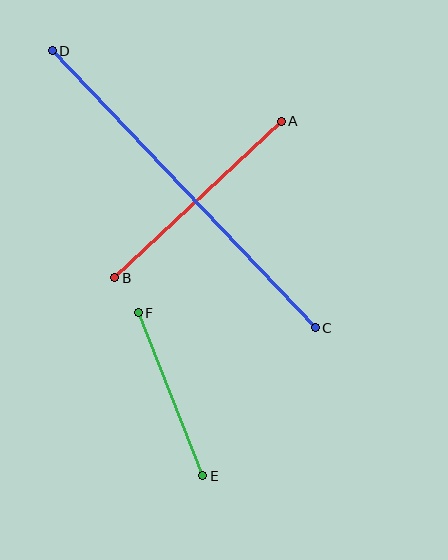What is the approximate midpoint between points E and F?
The midpoint is at approximately (170, 394) pixels.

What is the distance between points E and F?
The distance is approximately 175 pixels.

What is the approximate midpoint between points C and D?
The midpoint is at approximately (184, 189) pixels.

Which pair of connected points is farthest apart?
Points C and D are farthest apart.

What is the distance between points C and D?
The distance is approximately 382 pixels.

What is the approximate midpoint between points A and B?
The midpoint is at approximately (198, 199) pixels.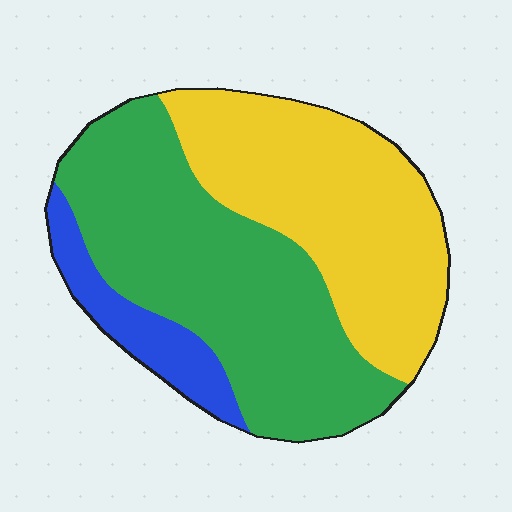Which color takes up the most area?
Green, at roughly 50%.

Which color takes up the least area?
Blue, at roughly 10%.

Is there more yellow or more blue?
Yellow.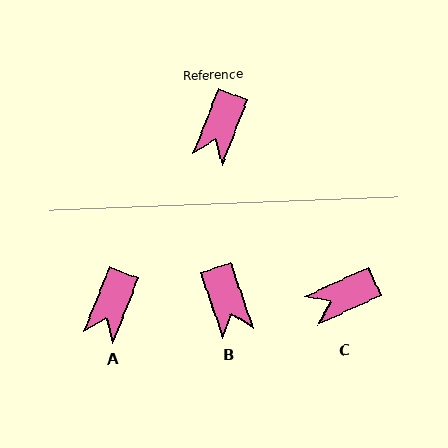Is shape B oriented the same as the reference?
No, it is off by about 40 degrees.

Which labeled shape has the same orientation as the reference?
A.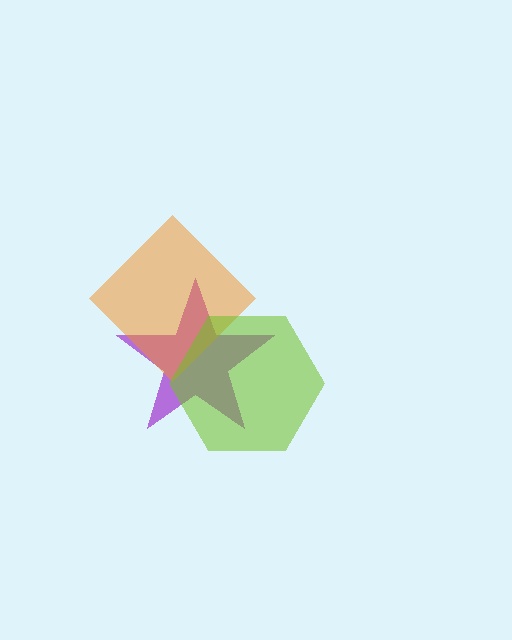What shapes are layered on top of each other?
The layered shapes are: a purple star, an orange diamond, a lime hexagon.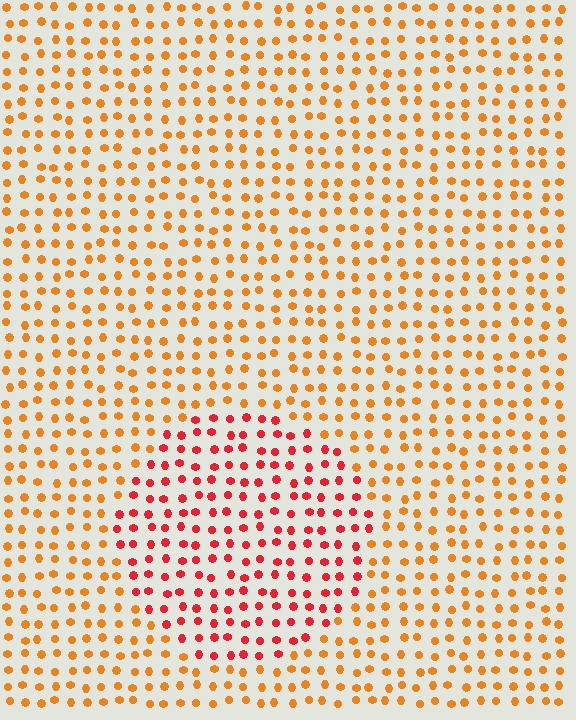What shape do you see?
I see a circle.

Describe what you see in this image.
The image is filled with small orange elements in a uniform arrangement. A circle-shaped region is visible where the elements are tinted to a slightly different hue, forming a subtle color boundary.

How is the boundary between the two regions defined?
The boundary is defined purely by a slight shift in hue (about 36 degrees). Spacing, size, and orientation are identical on both sides.